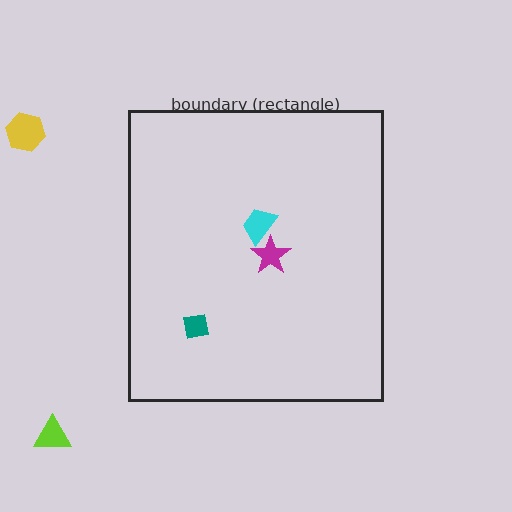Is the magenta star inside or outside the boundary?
Inside.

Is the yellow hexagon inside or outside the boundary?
Outside.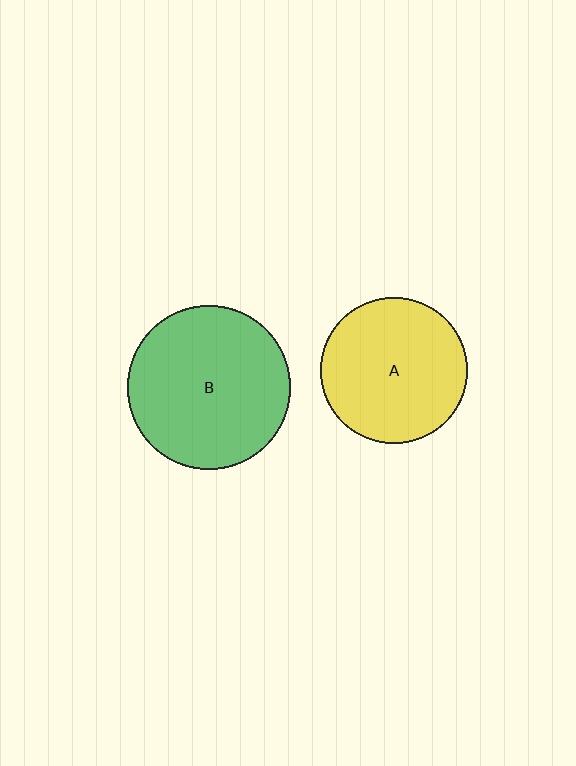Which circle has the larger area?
Circle B (green).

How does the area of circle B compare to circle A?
Approximately 1.2 times.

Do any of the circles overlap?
No, none of the circles overlap.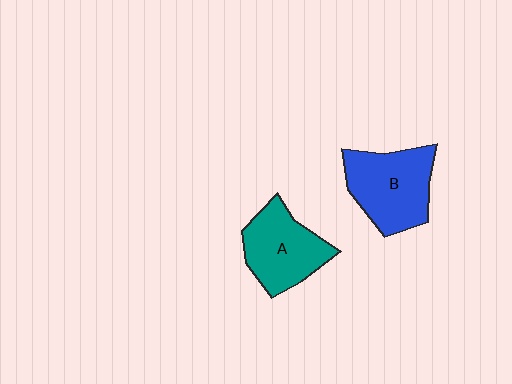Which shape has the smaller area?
Shape A (teal).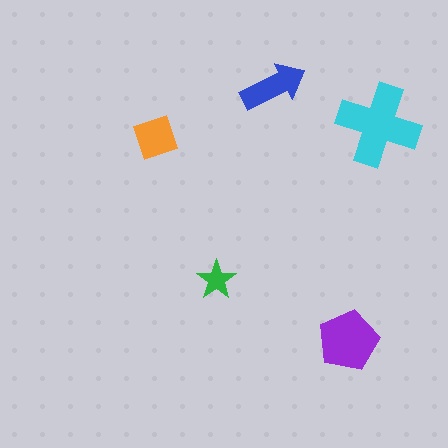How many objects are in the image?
There are 5 objects in the image.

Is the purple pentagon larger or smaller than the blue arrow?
Larger.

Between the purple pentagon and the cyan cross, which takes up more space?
The cyan cross.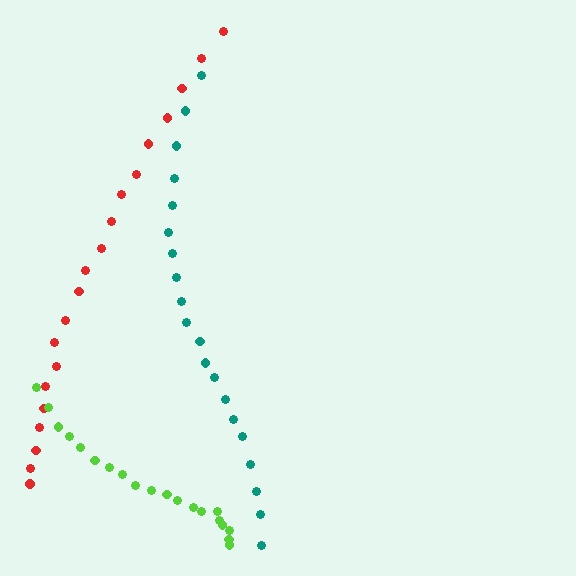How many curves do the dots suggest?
There are 3 distinct paths.